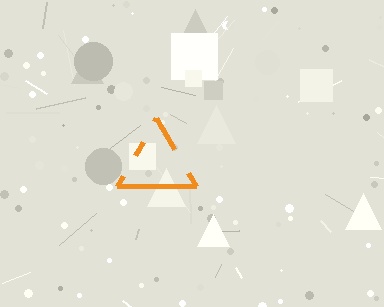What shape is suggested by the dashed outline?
The dashed outline suggests a triangle.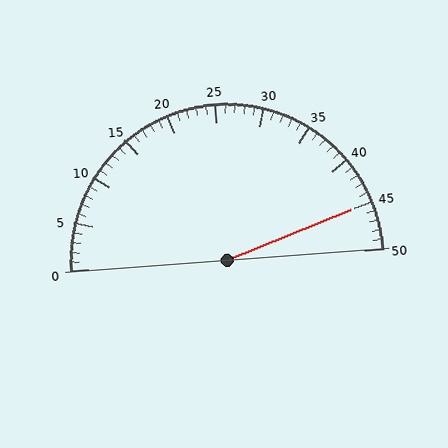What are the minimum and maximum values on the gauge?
The gauge ranges from 0 to 50.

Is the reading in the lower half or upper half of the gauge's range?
The reading is in the upper half of the range (0 to 50).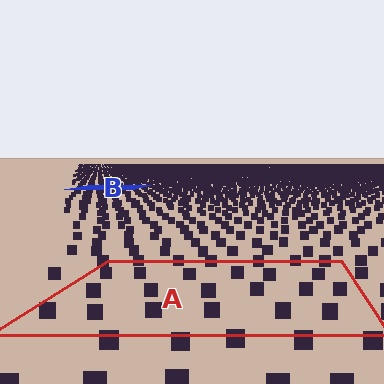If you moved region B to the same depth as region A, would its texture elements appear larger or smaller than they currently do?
They would appear larger. At a closer depth, the same texture elements are projected at a bigger on-screen size.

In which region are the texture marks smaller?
The texture marks are smaller in region B, because it is farther away.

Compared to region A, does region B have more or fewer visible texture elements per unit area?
Region B has more texture elements per unit area — they are packed more densely because it is farther away.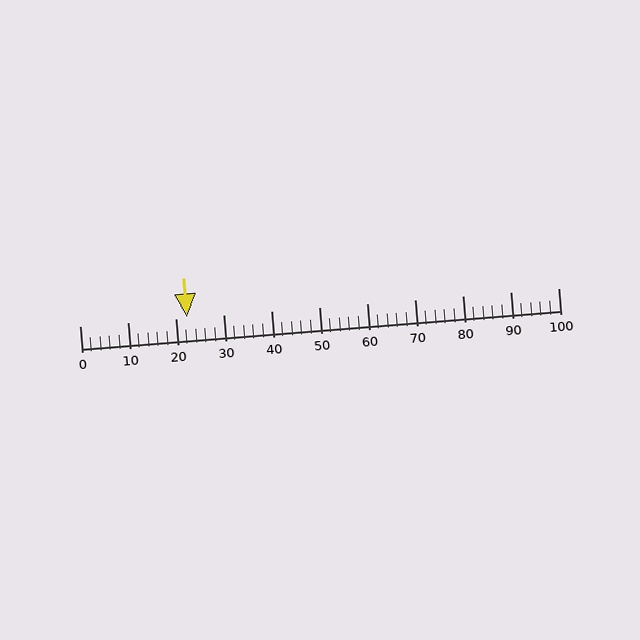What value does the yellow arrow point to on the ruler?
The yellow arrow points to approximately 22.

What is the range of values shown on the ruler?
The ruler shows values from 0 to 100.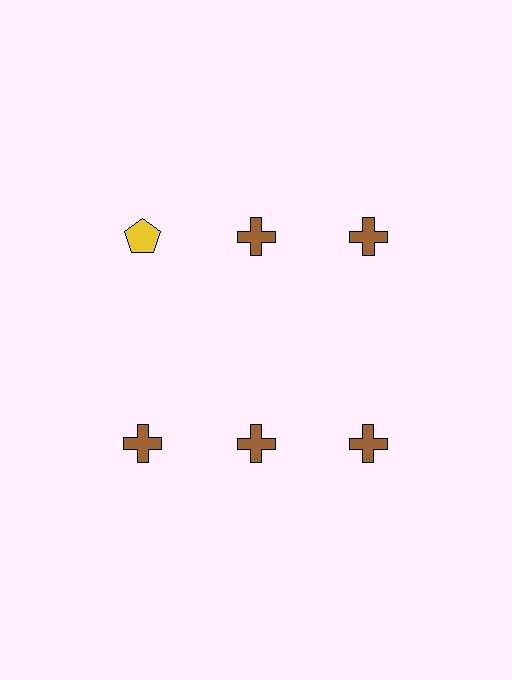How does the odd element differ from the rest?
It differs in both color (yellow instead of brown) and shape (pentagon instead of cross).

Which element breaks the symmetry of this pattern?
The yellow pentagon in the top row, leftmost column breaks the symmetry. All other shapes are brown crosses.